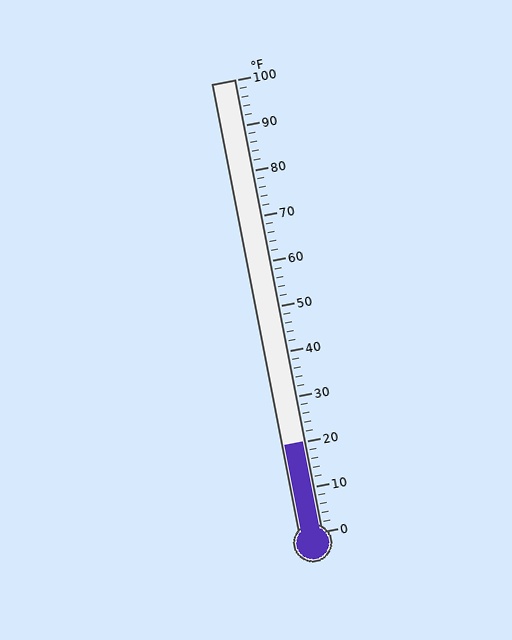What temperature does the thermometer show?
The thermometer shows approximately 20°F.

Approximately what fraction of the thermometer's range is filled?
The thermometer is filled to approximately 20% of its range.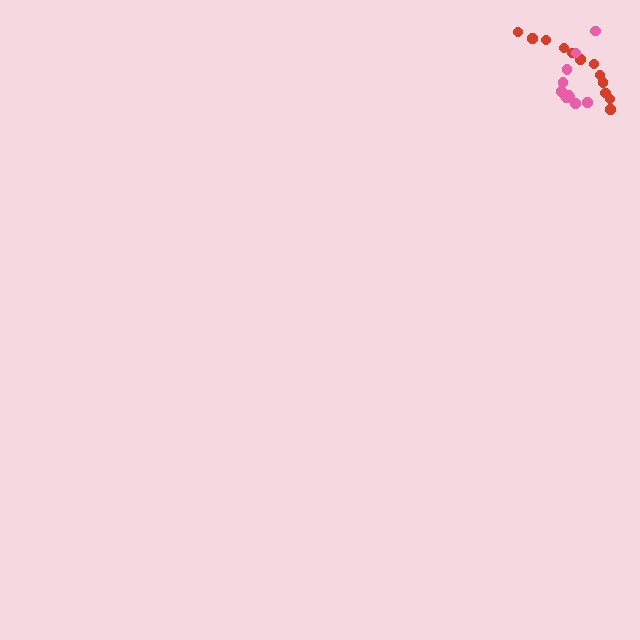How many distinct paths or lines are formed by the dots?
There are 2 distinct paths.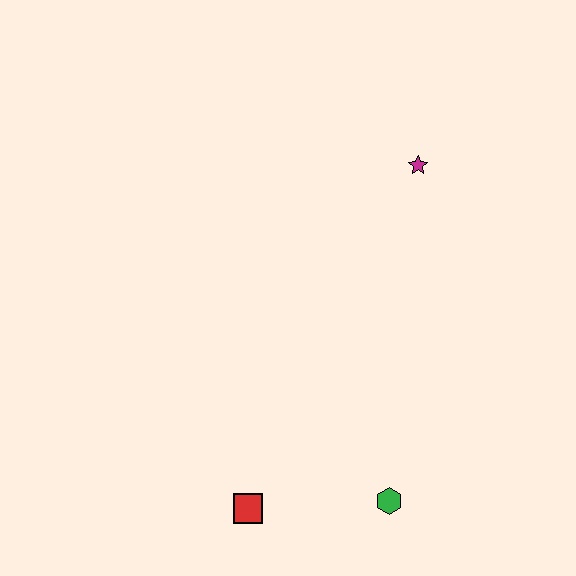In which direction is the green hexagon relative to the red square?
The green hexagon is to the right of the red square.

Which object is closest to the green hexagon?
The red square is closest to the green hexagon.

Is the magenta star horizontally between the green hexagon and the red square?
No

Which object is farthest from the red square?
The magenta star is farthest from the red square.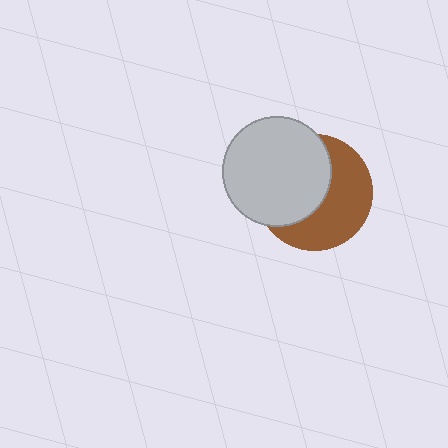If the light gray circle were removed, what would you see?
You would see the complete brown circle.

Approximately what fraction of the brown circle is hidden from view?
Roughly 50% of the brown circle is hidden behind the light gray circle.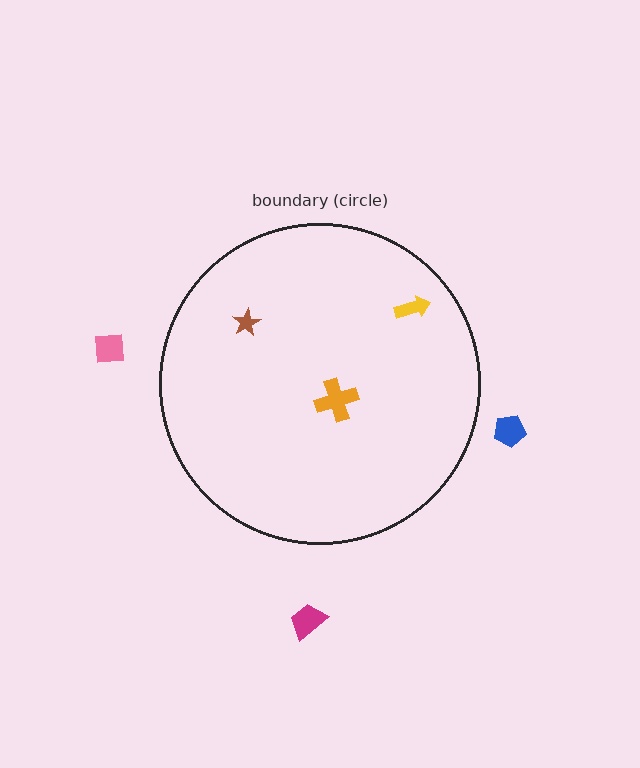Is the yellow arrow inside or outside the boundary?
Inside.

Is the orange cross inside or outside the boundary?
Inside.